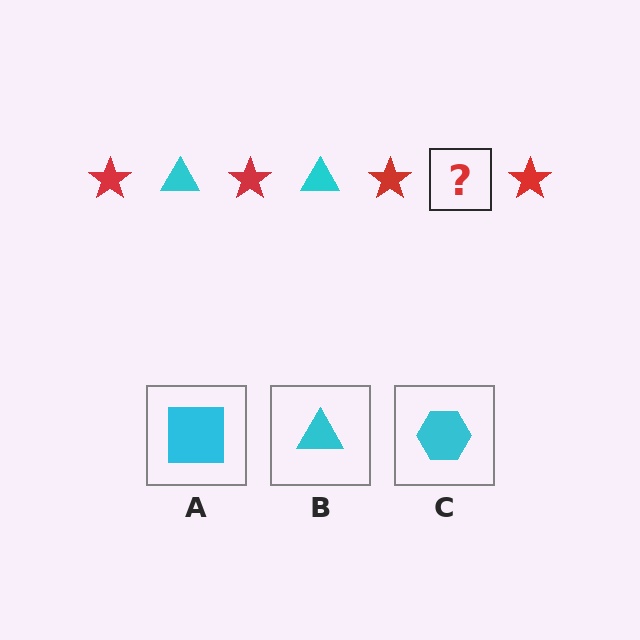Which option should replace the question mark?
Option B.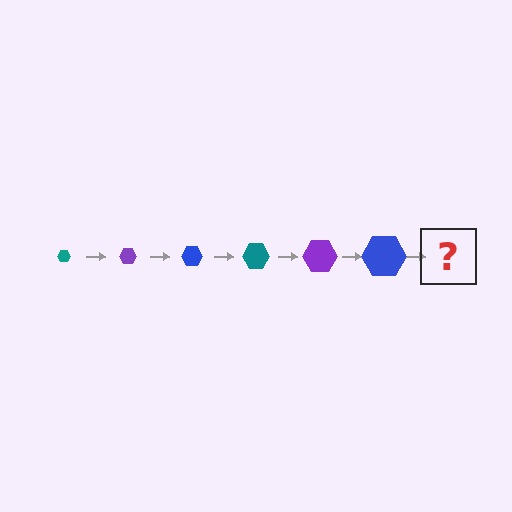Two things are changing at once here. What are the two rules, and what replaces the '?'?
The two rules are that the hexagon grows larger each step and the color cycles through teal, purple, and blue. The '?' should be a teal hexagon, larger than the previous one.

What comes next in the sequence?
The next element should be a teal hexagon, larger than the previous one.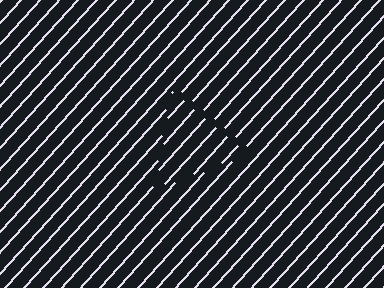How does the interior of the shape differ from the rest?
The interior of the shape contains the same grating, shifted by half a period — the contour is defined by the phase discontinuity where line-ends from the inner and outer gratings abut.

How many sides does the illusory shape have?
3 sides — the line-ends trace a triangle.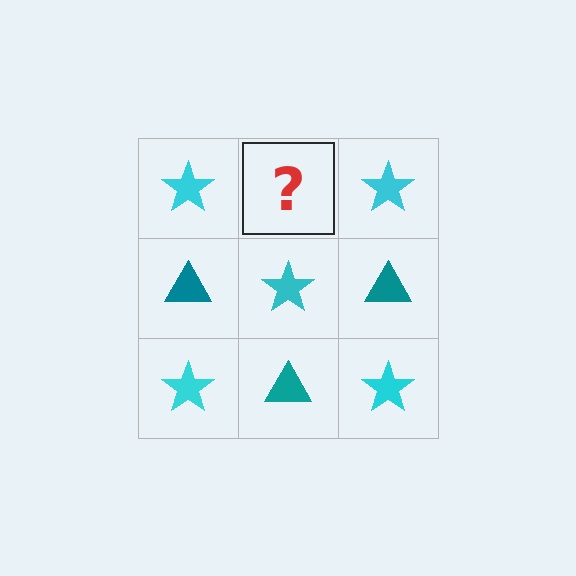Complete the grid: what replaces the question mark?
The question mark should be replaced with a teal triangle.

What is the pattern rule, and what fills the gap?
The rule is that it alternates cyan star and teal triangle in a checkerboard pattern. The gap should be filled with a teal triangle.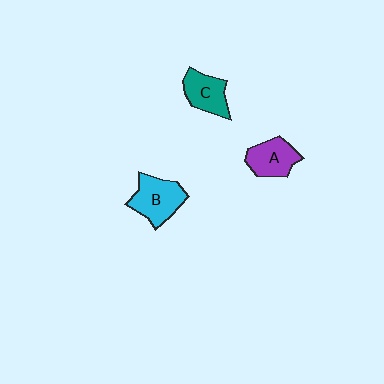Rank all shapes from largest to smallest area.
From largest to smallest: B (cyan), A (purple), C (teal).